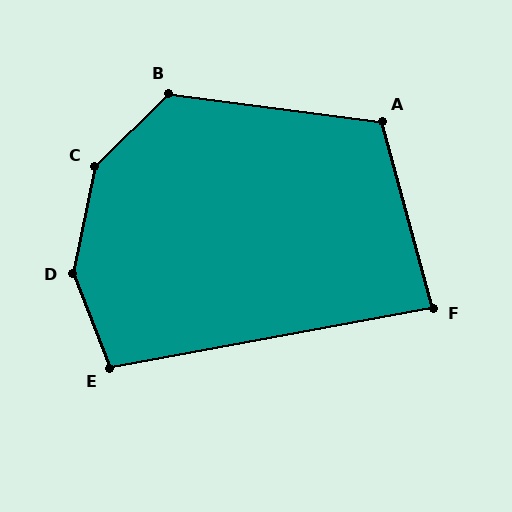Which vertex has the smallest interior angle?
F, at approximately 85 degrees.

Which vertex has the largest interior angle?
D, at approximately 147 degrees.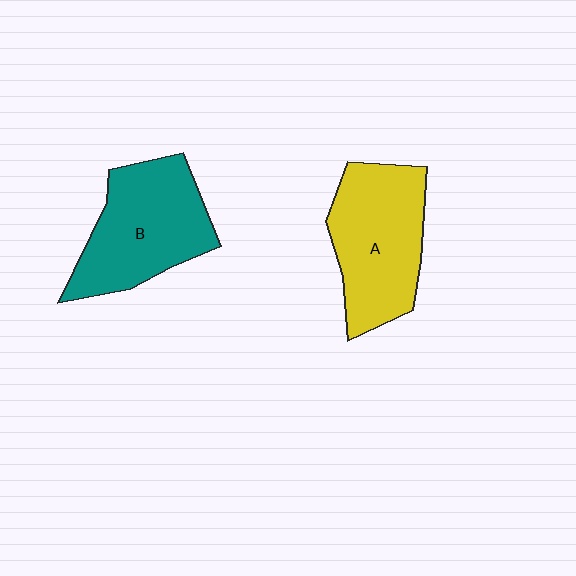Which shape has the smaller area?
Shape B (teal).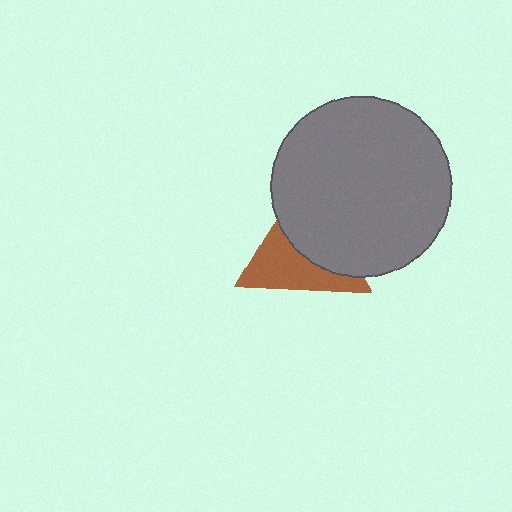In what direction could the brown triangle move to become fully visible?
The brown triangle could move toward the lower-left. That would shift it out from behind the gray circle entirely.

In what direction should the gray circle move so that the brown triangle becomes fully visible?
The gray circle should move toward the upper-right. That is the shortest direction to clear the overlap and leave the brown triangle fully visible.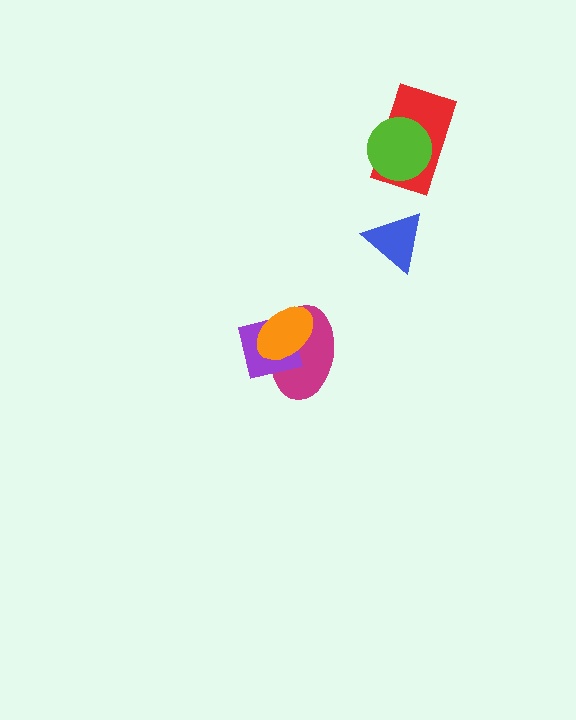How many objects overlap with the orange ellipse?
2 objects overlap with the orange ellipse.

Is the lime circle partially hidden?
No, no other shape covers it.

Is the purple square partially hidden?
Yes, it is partially covered by another shape.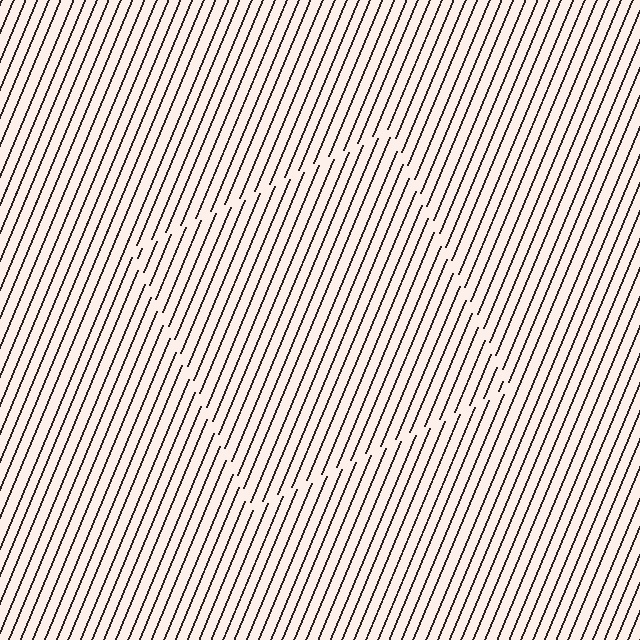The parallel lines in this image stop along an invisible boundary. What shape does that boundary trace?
An illusory square. The interior of the shape contains the same grating, shifted by half a period — the contour is defined by the phase discontinuity where line-ends from the inner and outer gratings abut.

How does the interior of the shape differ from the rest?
The interior of the shape contains the same grating, shifted by half a period — the contour is defined by the phase discontinuity where line-ends from the inner and outer gratings abut.